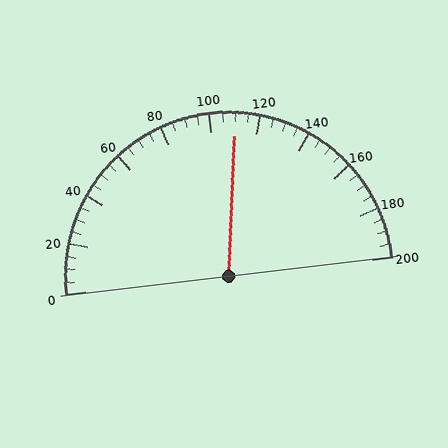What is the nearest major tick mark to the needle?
The nearest major tick mark is 120.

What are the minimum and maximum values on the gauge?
The gauge ranges from 0 to 200.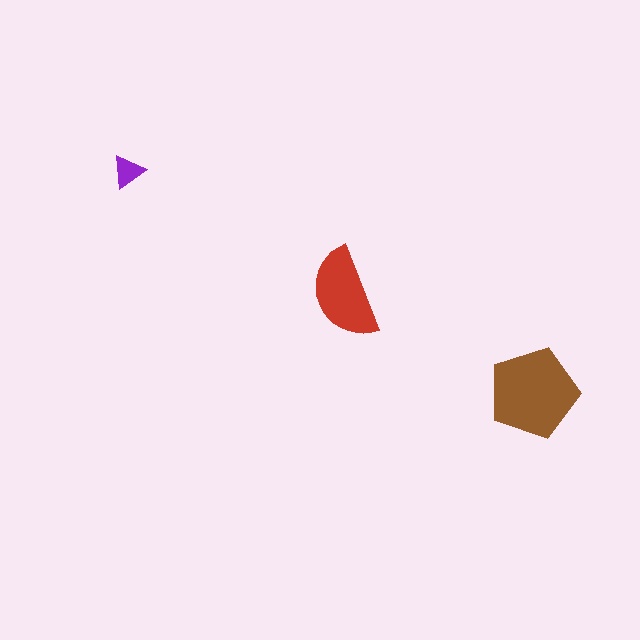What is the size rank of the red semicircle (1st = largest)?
2nd.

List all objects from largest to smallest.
The brown pentagon, the red semicircle, the purple triangle.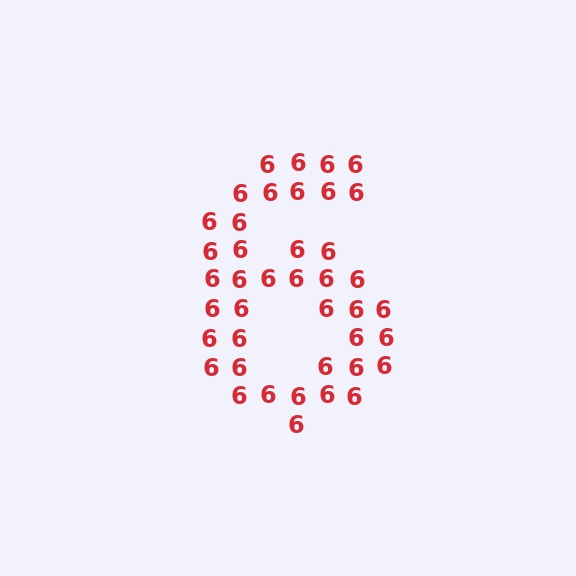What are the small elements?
The small elements are digit 6's.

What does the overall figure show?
The overall figure shows the digit 6.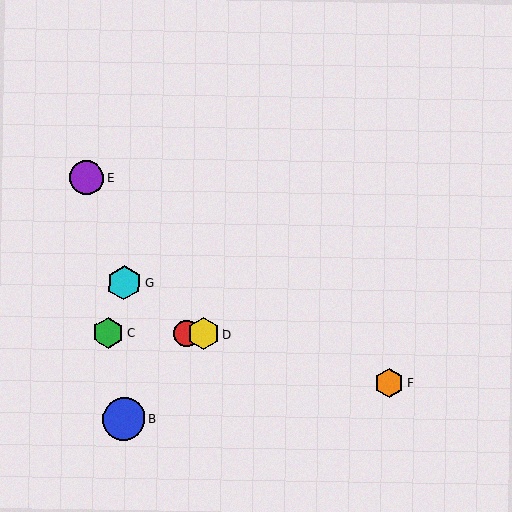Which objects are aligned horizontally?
Objects A, C, D are aligned horizontally.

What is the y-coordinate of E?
Object E is at y≈178.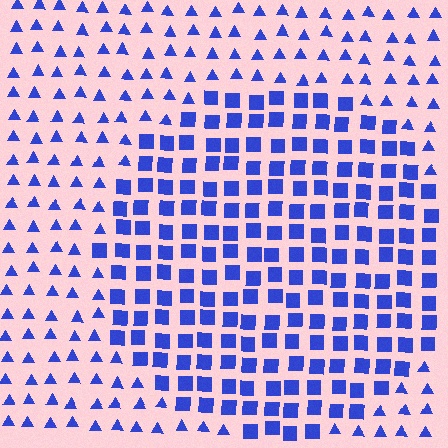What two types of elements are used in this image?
The image uses squares inside the circle region and triangles outside it.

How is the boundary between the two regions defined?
The boundary is defined by a change in element shape: squares inside vs. triangles outside. All elements share the same color and spacing.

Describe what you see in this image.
The image is filled with small blue elements arranged in a uniform grid. A circle-shaped region contains squares, while the surrounding area contains triangles. The boundary is defined purely by the change in element shape.